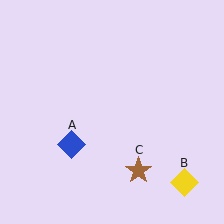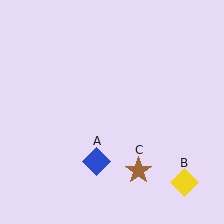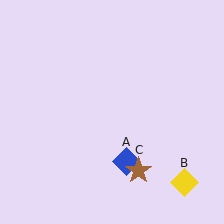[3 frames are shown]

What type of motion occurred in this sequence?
The blue diamond (object A) rotated counterclockwise around the center of the scene.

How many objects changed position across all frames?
1 object changed position: blue diamond (object A).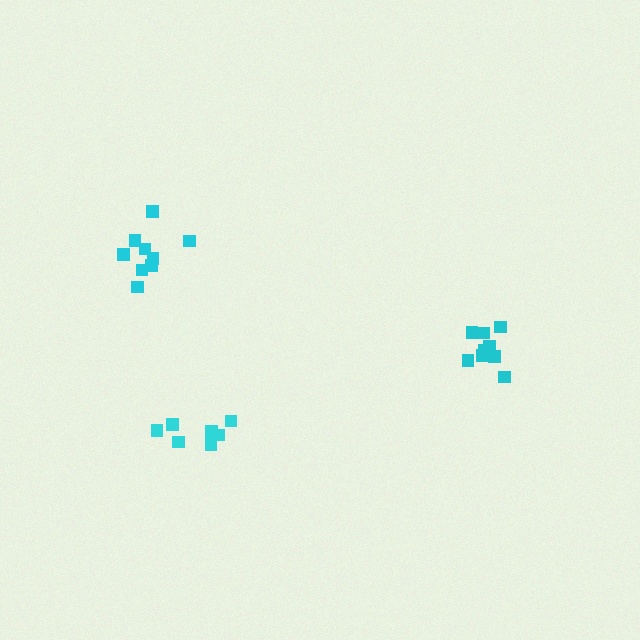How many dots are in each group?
Group 1: 9 dots, Group 2: 9 dots, Group 3: 7 dots (25 total).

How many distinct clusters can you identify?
There are 3 distinct clusters.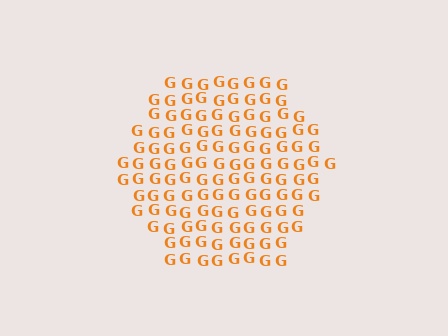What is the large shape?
The large shape is a hexagon.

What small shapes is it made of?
It is made of small letter G's.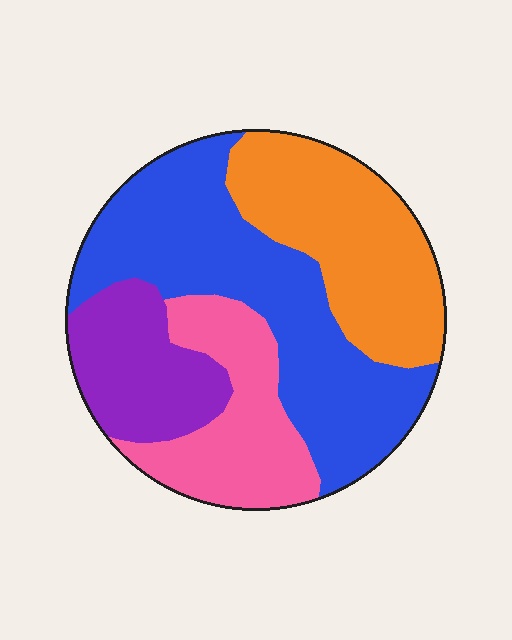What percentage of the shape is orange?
Orange covers around 25% of the shape.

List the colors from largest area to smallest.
From largest to smallest: blue, orange, pink, purple.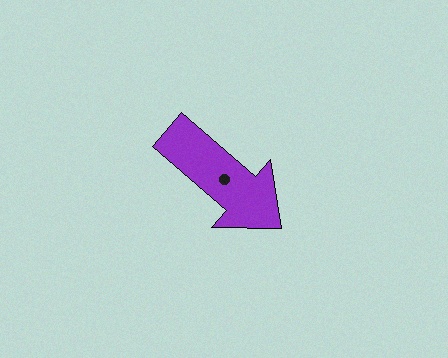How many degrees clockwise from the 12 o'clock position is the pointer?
Approximately 131 degrees.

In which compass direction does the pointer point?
Southeast.